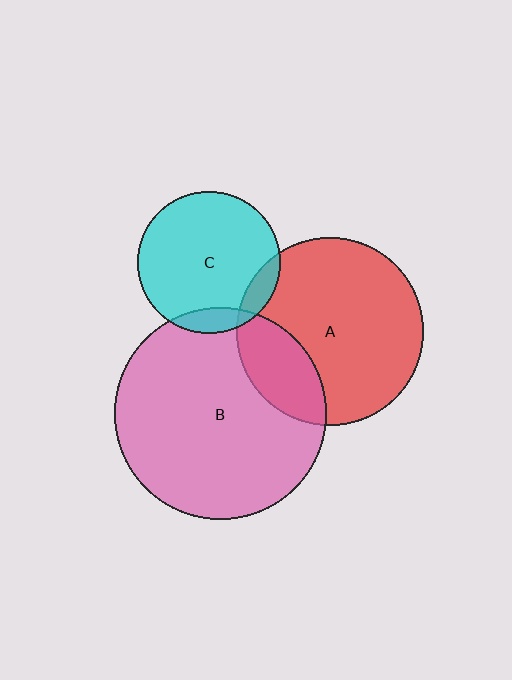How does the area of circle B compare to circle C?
Approximately 2.2 times.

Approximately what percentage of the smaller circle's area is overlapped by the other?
Approximately 10%.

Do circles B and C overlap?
Yes.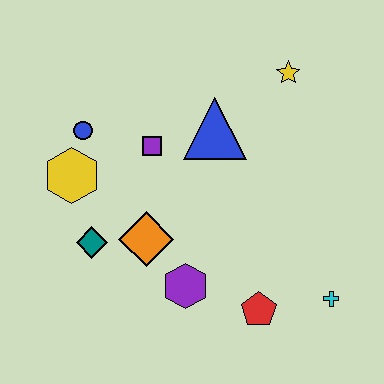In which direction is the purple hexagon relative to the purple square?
The purple hexagon is below the purple square.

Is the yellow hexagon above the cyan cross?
Yes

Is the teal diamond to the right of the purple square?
No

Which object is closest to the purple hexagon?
The orange diamond is closest to the purple hexagon.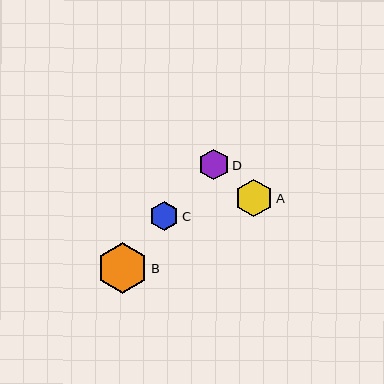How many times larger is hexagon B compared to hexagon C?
Hexagon B is approximately 1.7 times the size of hexagon C.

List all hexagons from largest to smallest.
From largest to smallest: B, A, D, C.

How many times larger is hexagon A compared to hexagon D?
Hexagon A is approximately 1.2 times the size of hexagon D.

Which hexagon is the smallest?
Hexagon C is the smallest with a size of approximately 29 pixels.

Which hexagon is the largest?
Hexagon B is the largest with a size of approximately 51 pixels.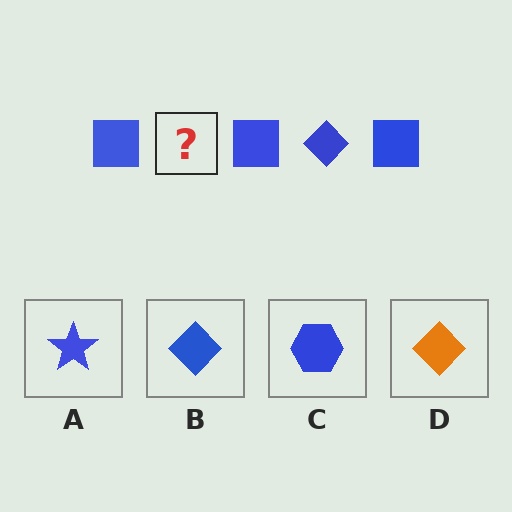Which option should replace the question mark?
Option B.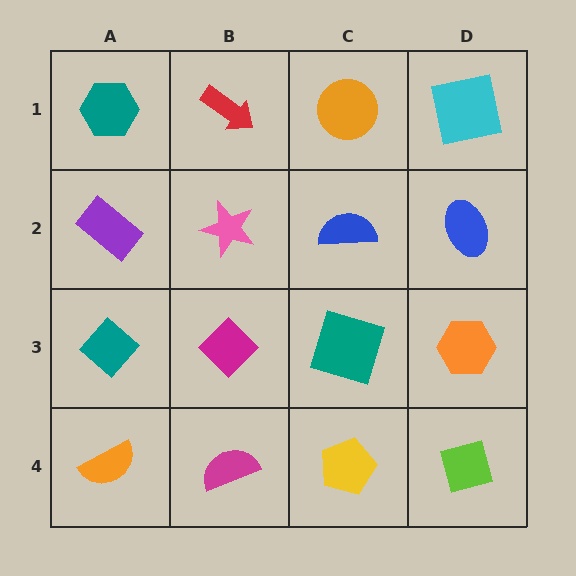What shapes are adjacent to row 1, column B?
A pink star (row 2, column B), a teal hexagon (row 1, column A), an orange circle (row 1, column C).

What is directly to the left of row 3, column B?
A teal diamond.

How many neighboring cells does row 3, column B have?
4.